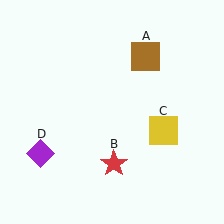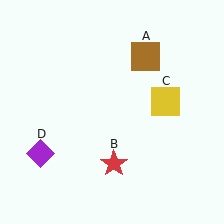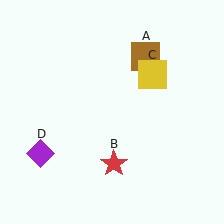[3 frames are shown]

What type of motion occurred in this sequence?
The yellow square (object C) rotated counterclockwise around the center of the scene.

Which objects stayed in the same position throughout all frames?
Brown square (object A) and red star (object B) and purple diamond (object D) remained stationary.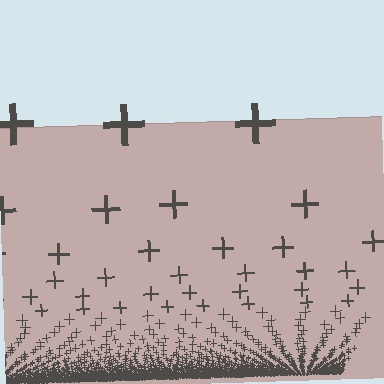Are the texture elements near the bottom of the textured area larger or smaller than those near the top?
Smaller. The gradient is inverted — elements near the bottom are smaller and denser.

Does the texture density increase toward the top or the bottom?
Density increases toward the bottom.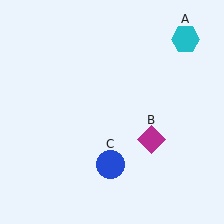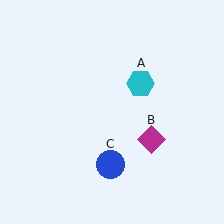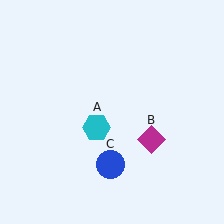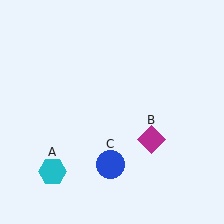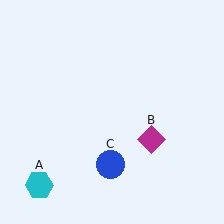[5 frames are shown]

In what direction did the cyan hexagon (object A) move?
The cyan hexagon (object A) moved down and to the left.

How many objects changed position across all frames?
1 object changed position: cyan hexagon (object A).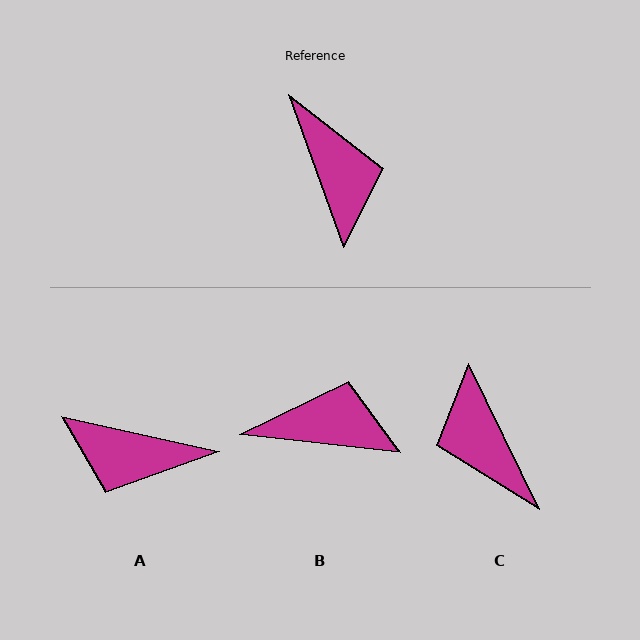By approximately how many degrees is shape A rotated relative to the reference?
Approximately 122 degrees clockwise.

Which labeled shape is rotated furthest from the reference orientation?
C, about 174 degrees away.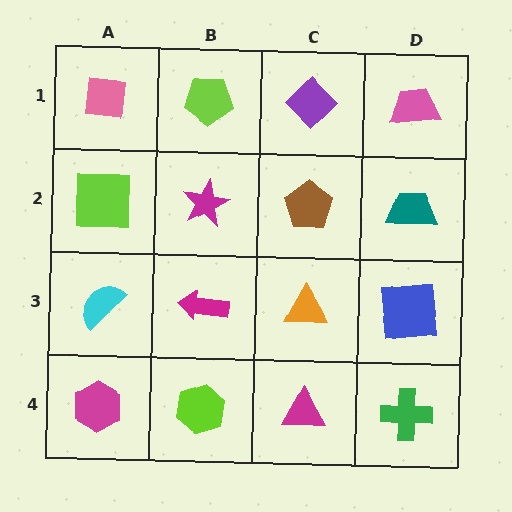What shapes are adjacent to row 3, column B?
A magenta star (row 2, column B), a lime hexagon (row 4, column B), a cyan semicircle (row 3, column A), an orange triangle (row 3, column C).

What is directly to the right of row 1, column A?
A lime pentagon.